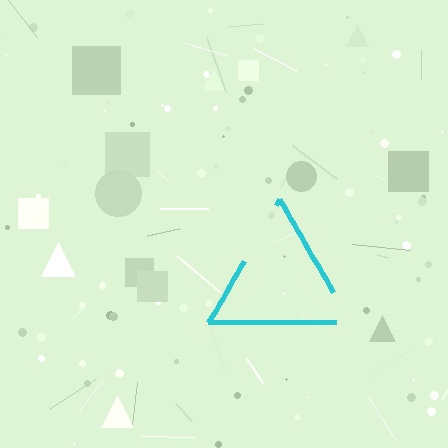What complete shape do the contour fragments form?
The contour fragments form a triangle.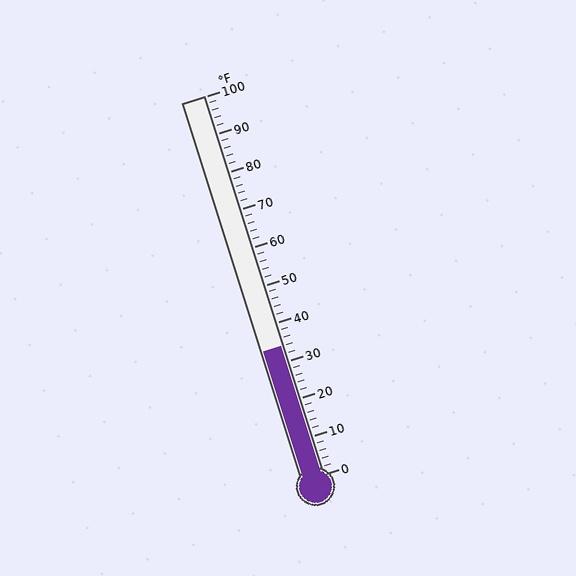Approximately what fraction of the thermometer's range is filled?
The thermometer is filled to approximately 35% of its range.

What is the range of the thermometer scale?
The thermometer scale ranges from 0°F to 100°F.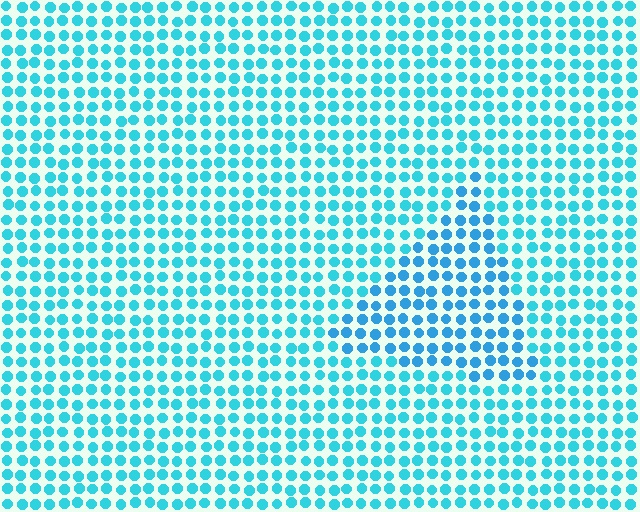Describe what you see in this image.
The image is filled with small cyan elements in a uniform arrangement. A triangle-shaped region is visible where the elements are tinted to a slightly different hue, forming a subtle color boundary.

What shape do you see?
I see a triangle.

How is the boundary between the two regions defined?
The boundary is defined purely by a slight shift in hue (about 18 degrees). Spacing, size, and orientation are identical on both sides.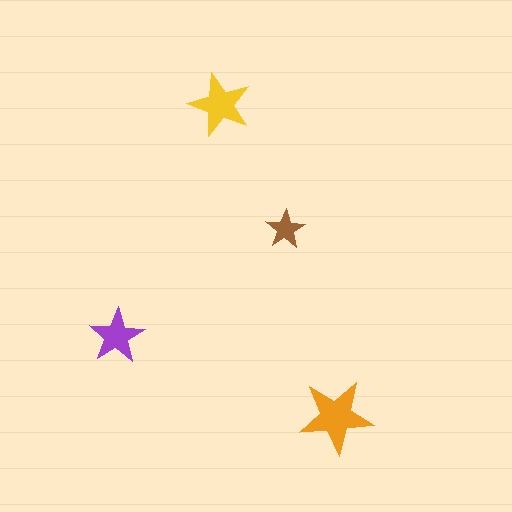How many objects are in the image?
There are 4 objects in the image.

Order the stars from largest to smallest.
the orange one, the yellow one, the purple one, the brown one.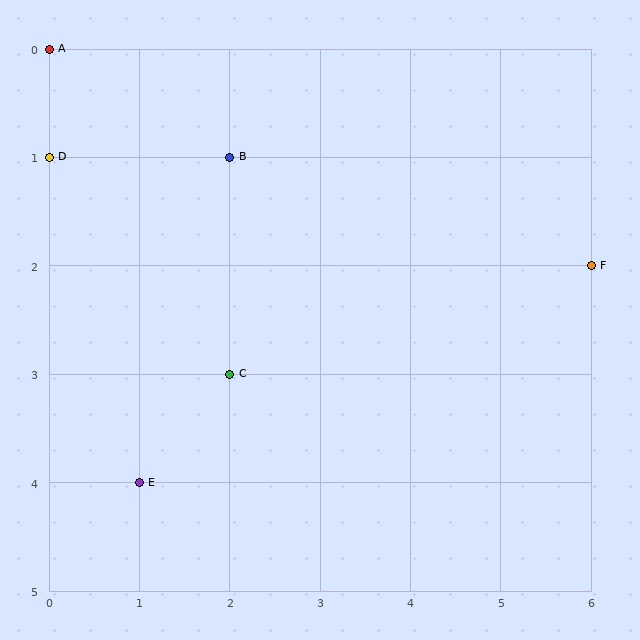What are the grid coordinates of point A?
Point A is at grid coordinates (0, 0).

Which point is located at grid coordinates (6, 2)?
Point F is at (6, 2).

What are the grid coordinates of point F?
Point F is at grid coordinates (6, 2).